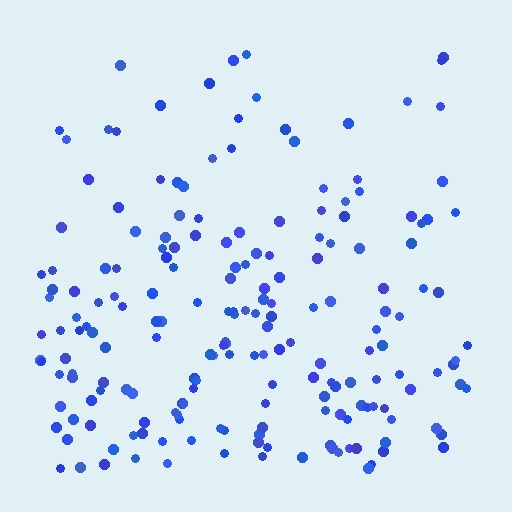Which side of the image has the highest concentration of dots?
The bottom.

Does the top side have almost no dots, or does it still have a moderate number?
Still a moderate number, just noticeably fewer than the bottom.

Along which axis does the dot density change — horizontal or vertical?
Vertical.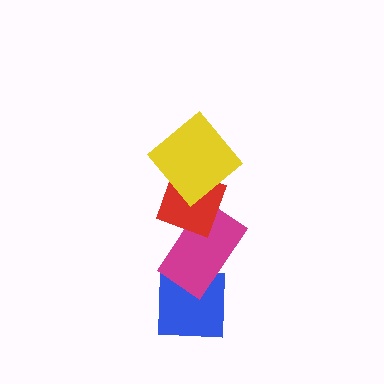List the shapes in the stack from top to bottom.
From top to bottom: the yellow diamond, the red diamond, the magenta rectangle, the blue square.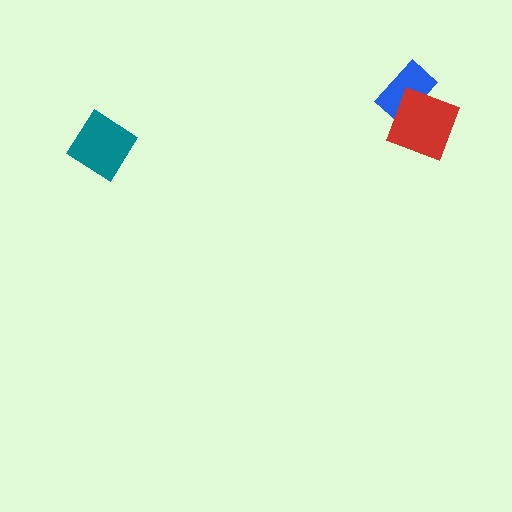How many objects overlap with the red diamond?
1 object overlaps with the red diamond.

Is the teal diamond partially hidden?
No, no other shape covers it.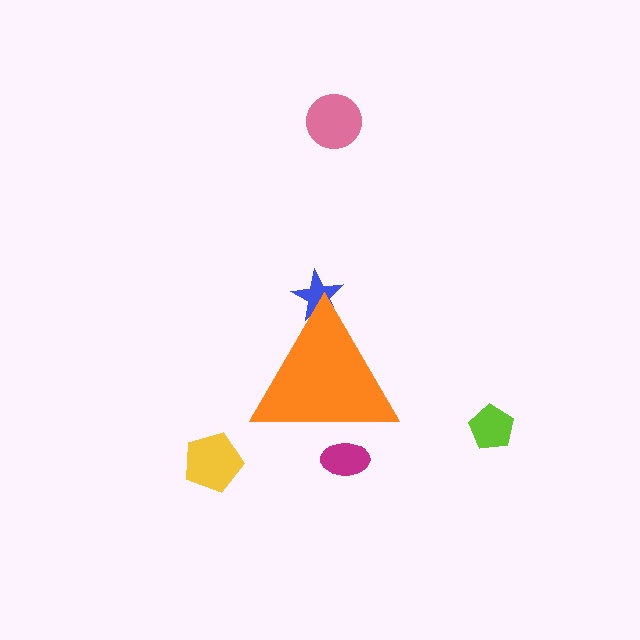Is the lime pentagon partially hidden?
No, the lime pentagon is fully visible.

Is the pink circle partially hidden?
No, the pink circle is fully visible.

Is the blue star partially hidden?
Yes, the blue star is partially hidden behind the orange triangle.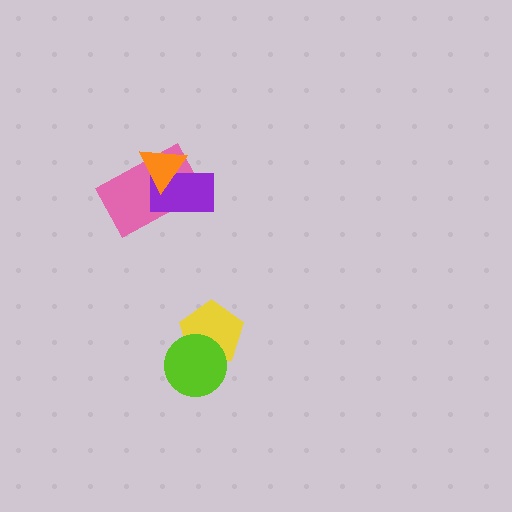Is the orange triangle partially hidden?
No, no other shape covers it.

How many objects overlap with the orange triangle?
2 objects overlap with the orange triangle.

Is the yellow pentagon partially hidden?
Yes, it is partially covered by another shape.